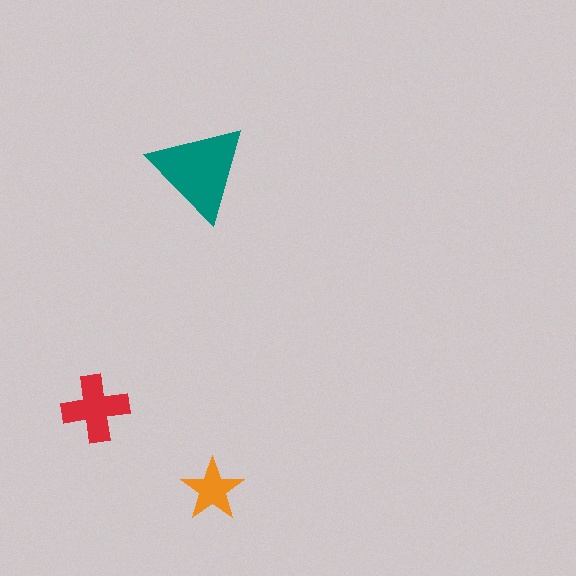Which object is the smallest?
The orange star.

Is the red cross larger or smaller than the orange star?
Larger.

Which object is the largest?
The teal triangle.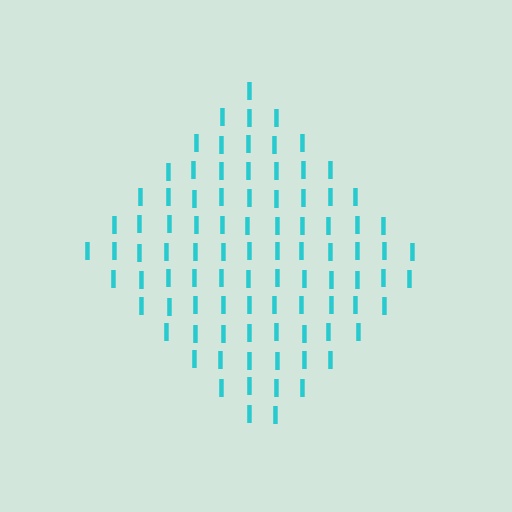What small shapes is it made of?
It is made of small letter I's.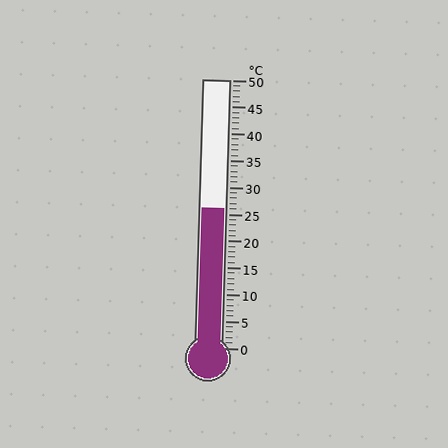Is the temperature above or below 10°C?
The temperature is above 10°C.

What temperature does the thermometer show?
The thermometer shows approximately 26°C.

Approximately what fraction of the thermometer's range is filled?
The thermometer is filled to approximately 50% of its range.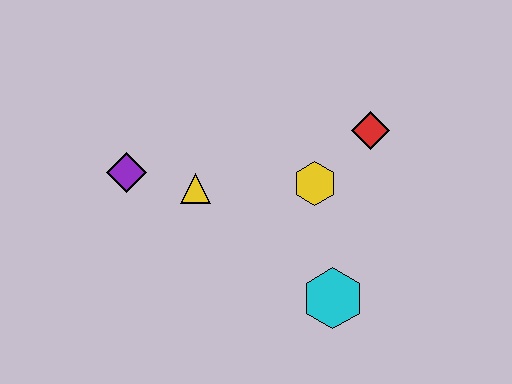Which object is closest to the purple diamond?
The yellow triangle is closest to the purple diamond.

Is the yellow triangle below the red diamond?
Yes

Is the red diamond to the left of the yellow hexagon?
No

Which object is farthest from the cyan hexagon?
The purple diamond is farthest from the cyan hexagon.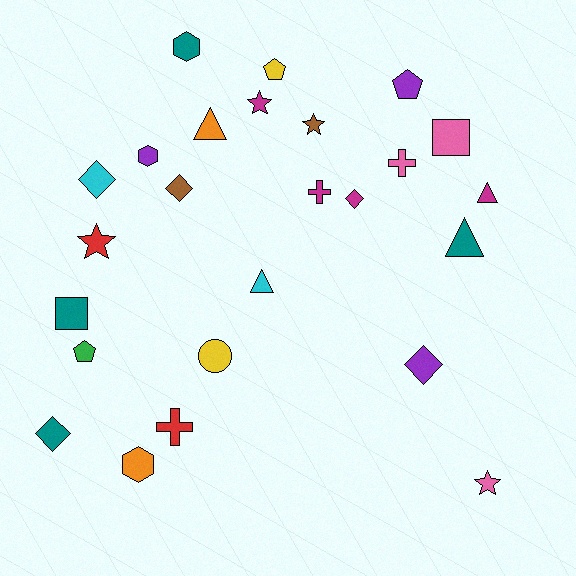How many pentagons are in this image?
There are 3 pentagons.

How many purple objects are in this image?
There are 3 purple objects.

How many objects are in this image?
There are 25 objects.